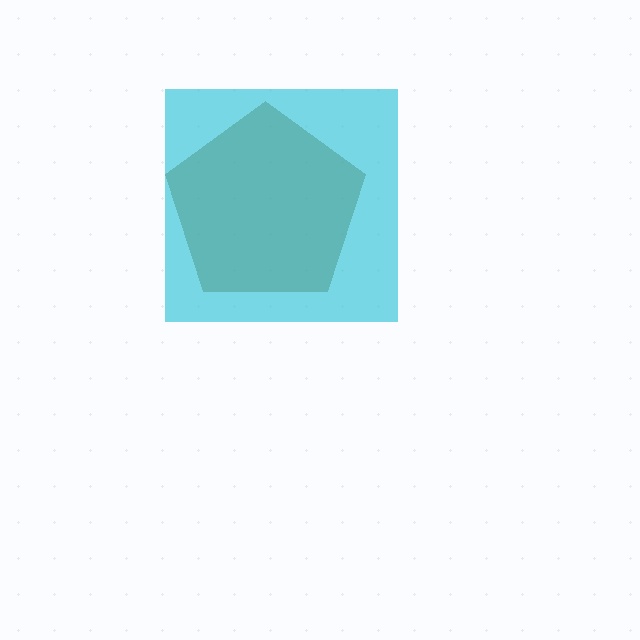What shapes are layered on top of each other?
The layered shapes are: a brown pentagon, a cyan square.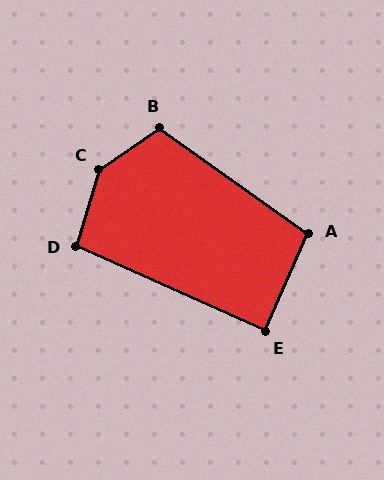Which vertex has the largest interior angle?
C, at approximately 142 degrees.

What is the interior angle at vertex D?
Approximately 97 degrees (obtuse).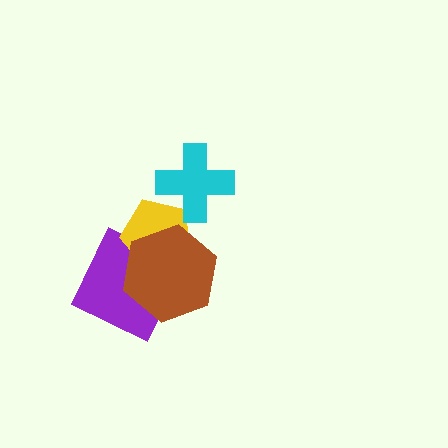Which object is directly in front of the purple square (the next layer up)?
The yellow pentagon is directly in front of the purple square.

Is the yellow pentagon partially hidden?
Yes, it is partially covered by another shape.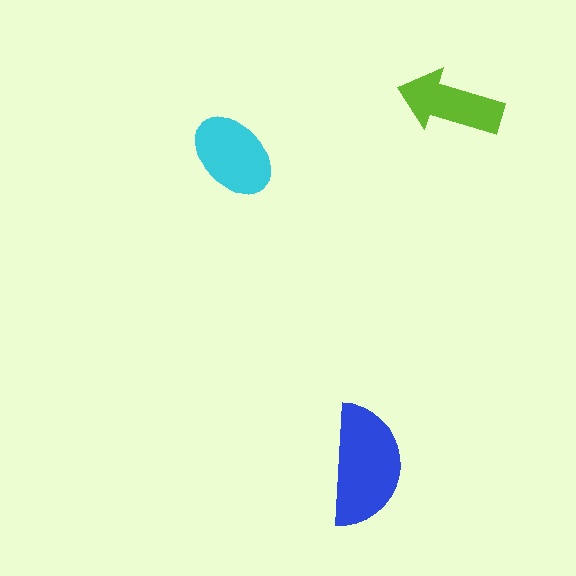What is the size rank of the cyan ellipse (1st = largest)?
2nd.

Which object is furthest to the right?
The lime arrow is rightmost.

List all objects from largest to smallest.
The blue semicircle, the cyan ellipse, the lime arrow.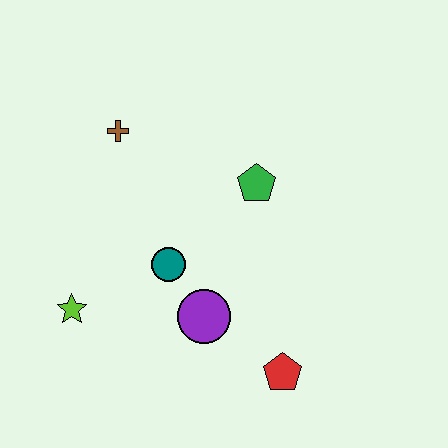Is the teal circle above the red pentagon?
Yes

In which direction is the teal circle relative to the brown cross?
The teal circle is below the brown cross.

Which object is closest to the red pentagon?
The purple circle is closest to the red pentagon.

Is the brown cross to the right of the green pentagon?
No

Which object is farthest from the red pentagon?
The brown cross is farthest from the red pentagon.